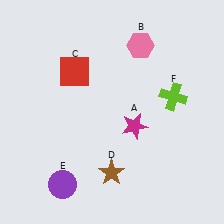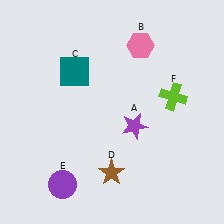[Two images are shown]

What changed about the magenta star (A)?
In Image 1, A is magenta. In Image 2, it changed to purple.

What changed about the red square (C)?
In Image 1, C is red. In Image 2, it changed to teal.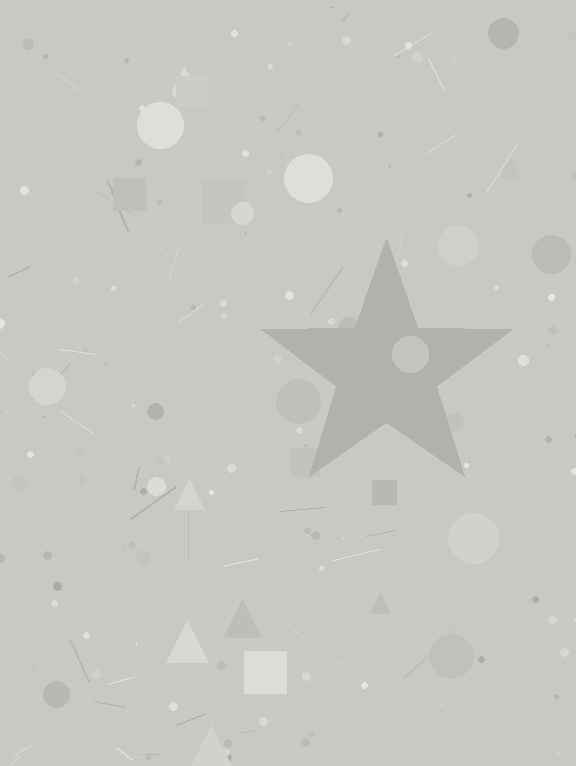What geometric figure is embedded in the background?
A star is embedded in the background.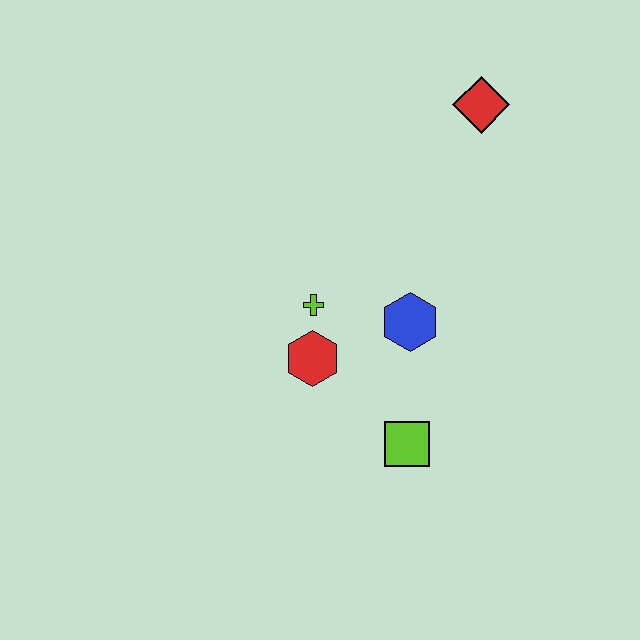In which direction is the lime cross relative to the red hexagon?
The lime cross is above the red hexagon.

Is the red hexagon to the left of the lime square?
Yes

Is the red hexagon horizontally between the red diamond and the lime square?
No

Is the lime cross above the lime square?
Yes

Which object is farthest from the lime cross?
The red diamond is farthest from the lime cross.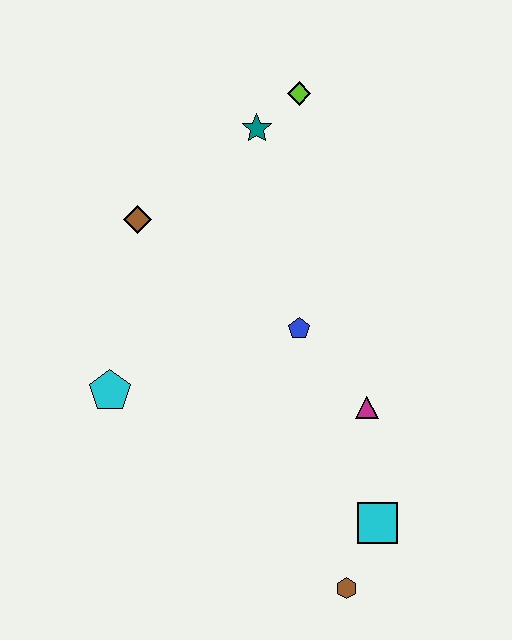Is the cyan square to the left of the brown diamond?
No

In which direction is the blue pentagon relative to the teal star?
The blue pentagon is below the teal star.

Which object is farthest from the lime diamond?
The brown hexagon is farthest from the lime diamond.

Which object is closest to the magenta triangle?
The blue pentagon is closest to the magenta triangle.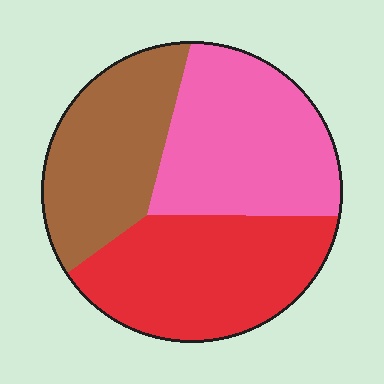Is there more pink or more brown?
Pink.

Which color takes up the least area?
Brown, at roughly 30%.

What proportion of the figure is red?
Red takes up about three eighths (3/8) of the figure.